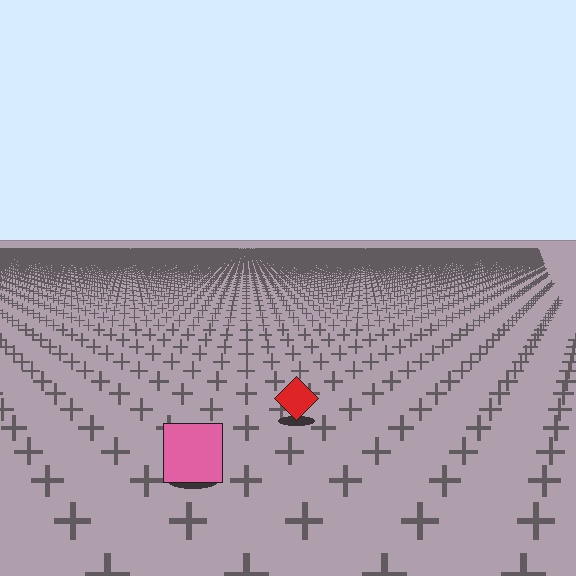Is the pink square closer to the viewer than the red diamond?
Yes. The pink square is closer — you can tell from the texture gradient: the ground texture is coarser near it.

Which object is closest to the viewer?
The pink square is closest. The texture marks near it are larger and more spread out.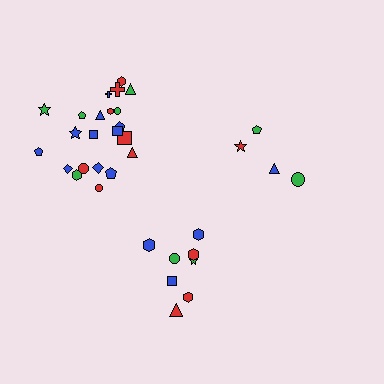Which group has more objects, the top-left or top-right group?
The top-left group.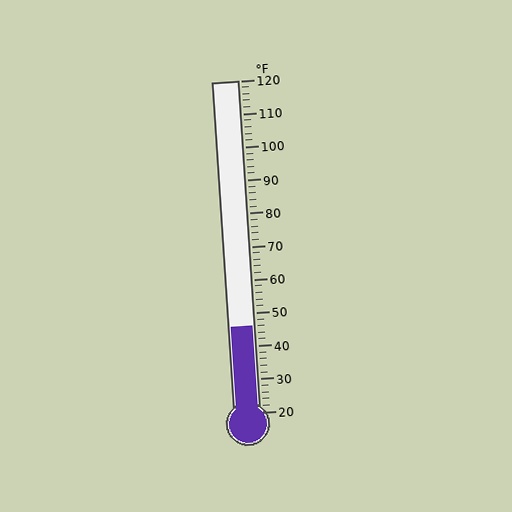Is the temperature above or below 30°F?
The temperature is above 30°F.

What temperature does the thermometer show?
The thermometer shows approximately 46°F.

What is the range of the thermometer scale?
The thermometer scale ranges from 20°F to 120°F.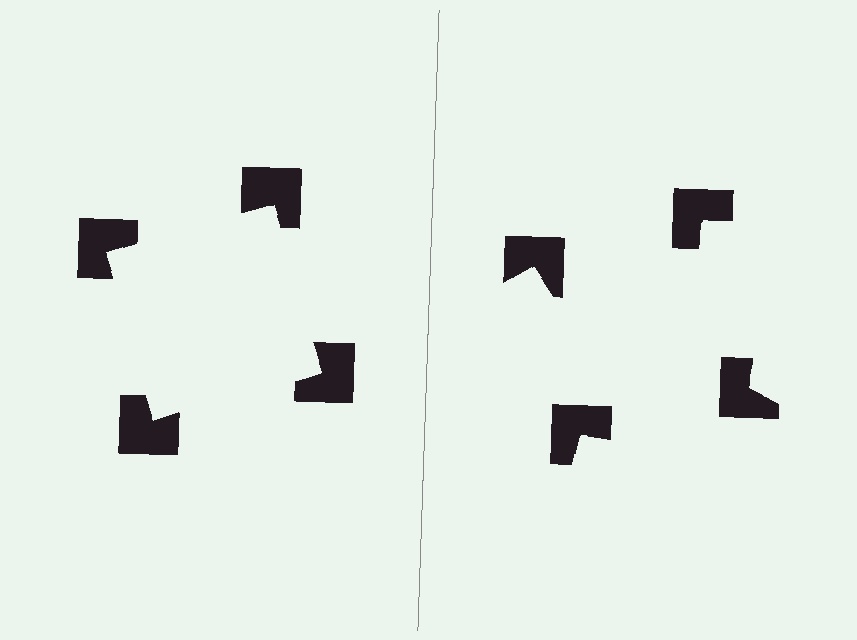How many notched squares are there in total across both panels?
8 — 4 on each side.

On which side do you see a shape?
An illusory square appears on the left side. On the right side the wedge cuts are rotated, so no coherent shape forms.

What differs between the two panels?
The notched squares are positioned identically on both sides; only the wedge orientations differ. On the left they align to a square; on the right they are misaligned.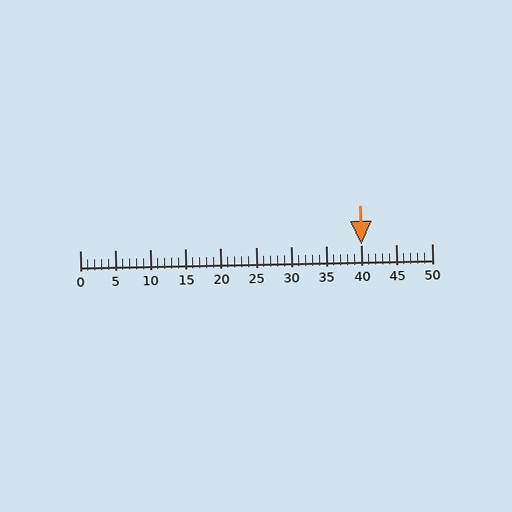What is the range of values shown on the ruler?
The ruler shows values from 0 to 50.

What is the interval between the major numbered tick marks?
The major tick marks are spaced 5 units apart.